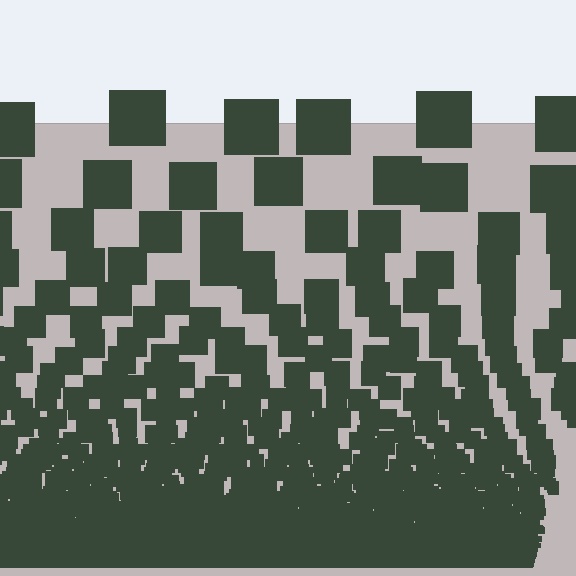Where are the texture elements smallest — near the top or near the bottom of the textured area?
Near the bottom.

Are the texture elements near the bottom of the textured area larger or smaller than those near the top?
Smaller. The gradient is inverted — elements near the bottom are smaller and denser.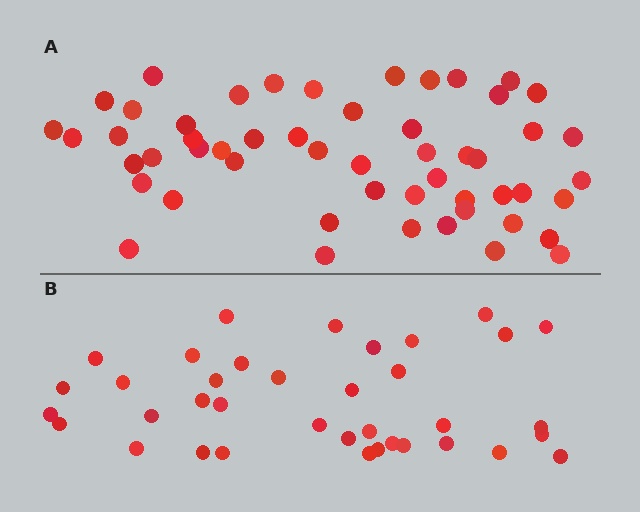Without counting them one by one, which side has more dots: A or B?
Region A (the top region) has more dots.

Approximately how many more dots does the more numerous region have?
Region A has approximately 15 more dots than region B.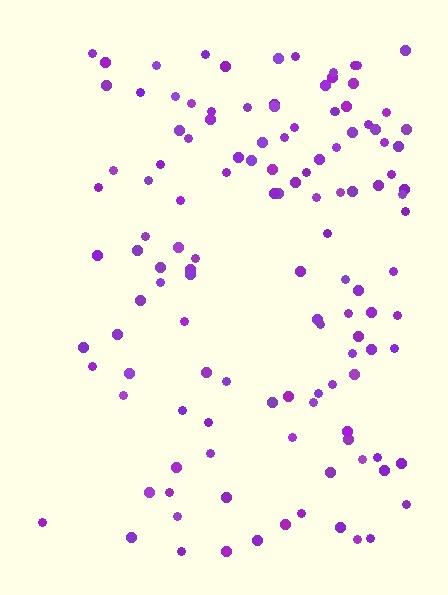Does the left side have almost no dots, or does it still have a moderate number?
Still a moderate number, just noticeably fewer than the right.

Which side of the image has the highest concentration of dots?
The right.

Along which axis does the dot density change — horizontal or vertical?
Horizontal.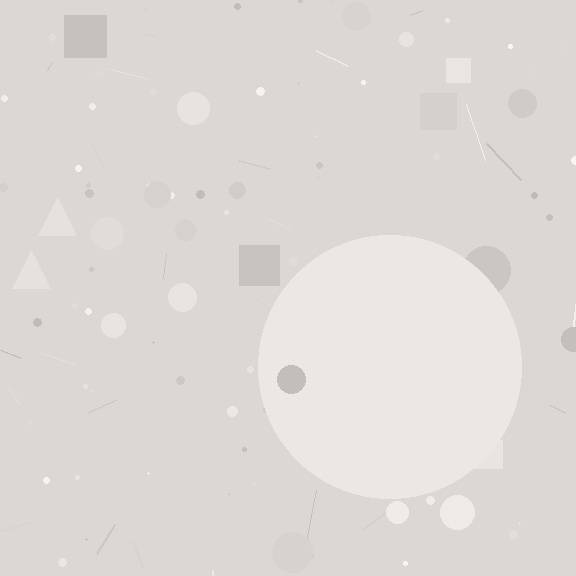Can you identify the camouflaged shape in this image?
The camouflaged shape is a circle.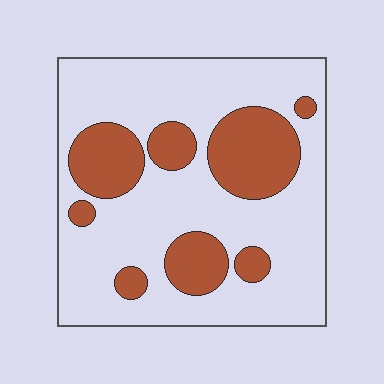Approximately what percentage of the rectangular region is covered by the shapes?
Approximately 25%.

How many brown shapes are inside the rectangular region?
8.